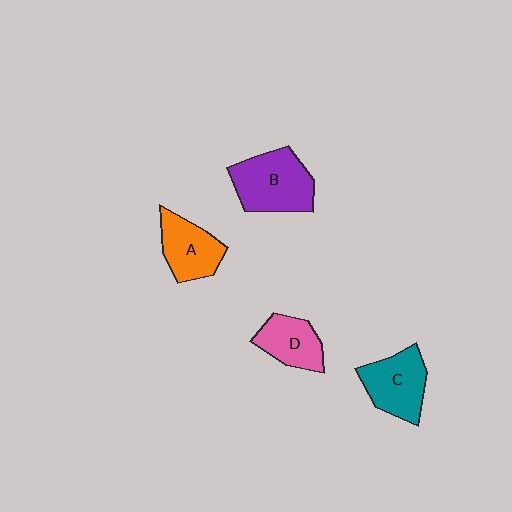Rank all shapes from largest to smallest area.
From largest to smallest: B (purple), C (teal), A (orange), D (pink).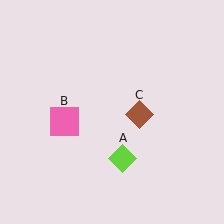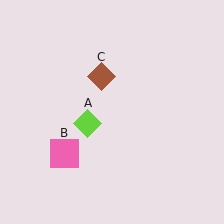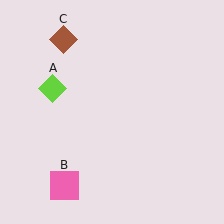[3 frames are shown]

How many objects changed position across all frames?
3 objects changed position: lime diamond (object A), pink square (object B), brown diamond (object C).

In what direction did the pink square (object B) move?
The pink square (object B) moved down.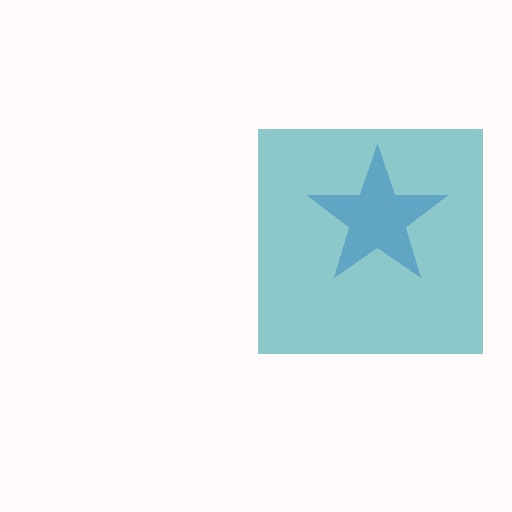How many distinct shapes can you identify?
There are 2 distinct shapes: a blue star, a teal square.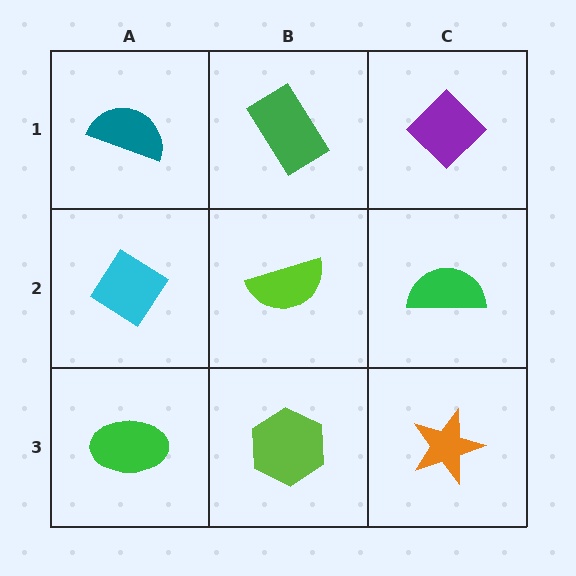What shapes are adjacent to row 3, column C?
A green semicircle (row 2, column C), a lime hexagon (row 3, column B).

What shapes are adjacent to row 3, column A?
A cyan diamond (row 2, column A), a lime hexagon (row 3, column B).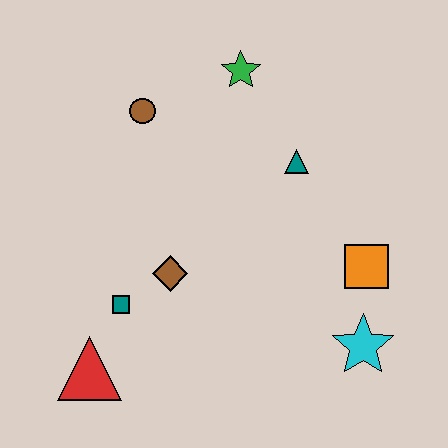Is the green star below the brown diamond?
No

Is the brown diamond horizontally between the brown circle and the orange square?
Yes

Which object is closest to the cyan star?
The orange square is closest to the cyan star.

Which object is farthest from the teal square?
The green star is farthest from the teal square.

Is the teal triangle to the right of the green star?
Yes